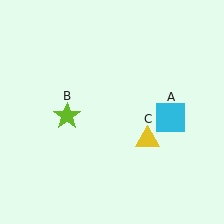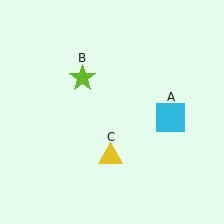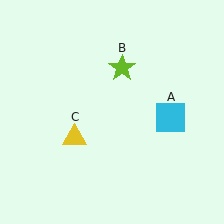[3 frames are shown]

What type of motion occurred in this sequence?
The lime star (object B), yellow triangle (object C) rotated clockwise around the center of the scene.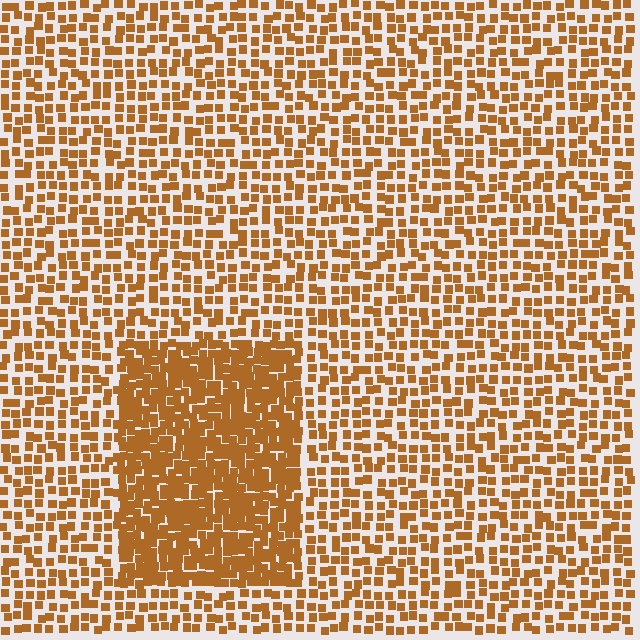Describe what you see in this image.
The image contains small brown elements arranged at two different densities. A rectangle-shaped region is visible where the elements are more densely packed than the surrounding area.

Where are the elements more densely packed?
The elements are more densely packed inside the rectangle boundary.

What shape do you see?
I see a rectangle.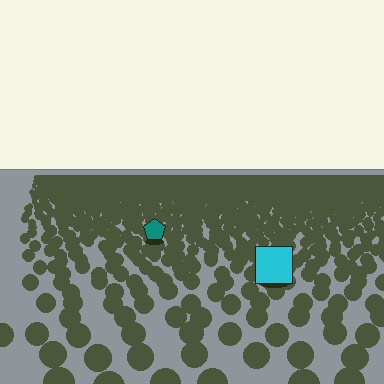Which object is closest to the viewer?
The cyan square is closest. The texture marks near it are larger and more spread out.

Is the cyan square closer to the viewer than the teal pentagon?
Yes. The cyan square is closer — you can tell from the texture gradient: the ground texture is coarser near it.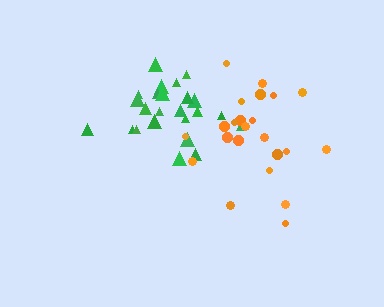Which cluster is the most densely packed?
Green.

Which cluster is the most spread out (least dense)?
Orange.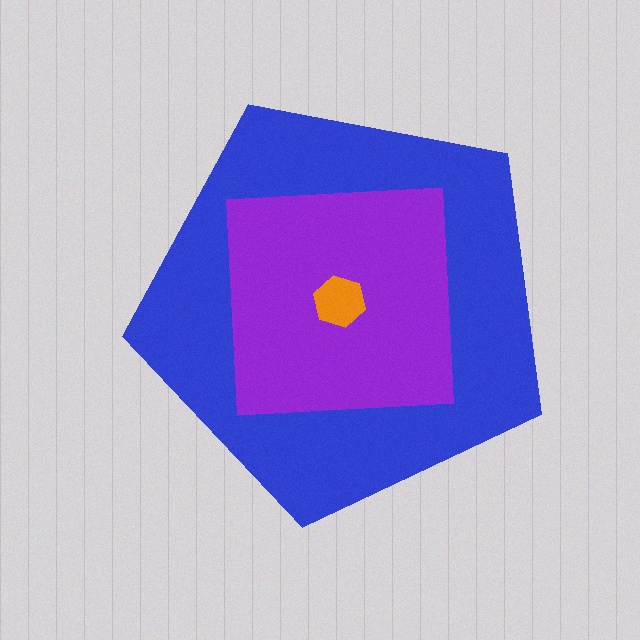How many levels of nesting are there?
3.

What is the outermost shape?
The blue pentagon.